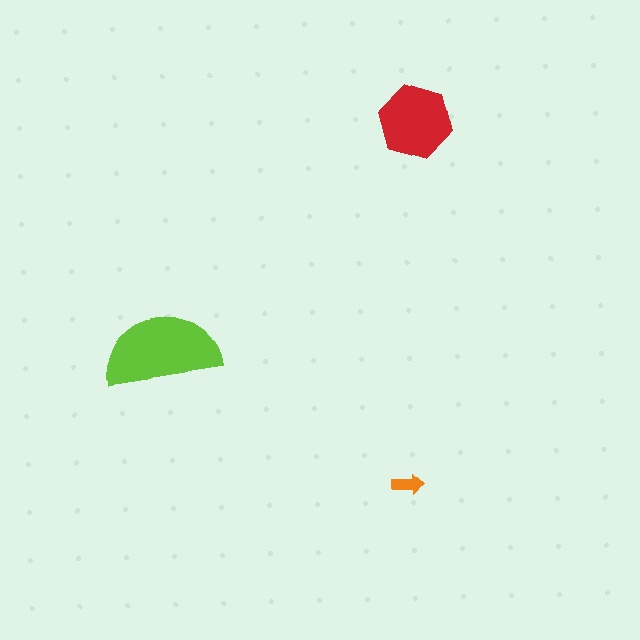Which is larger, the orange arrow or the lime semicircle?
The lime semicircle.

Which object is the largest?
The lime semicircle.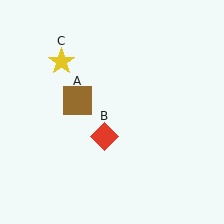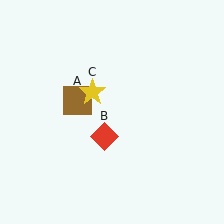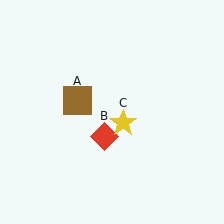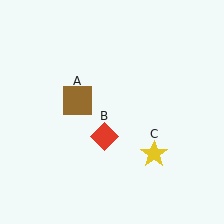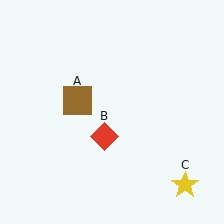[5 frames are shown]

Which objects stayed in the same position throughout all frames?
Brown square (object A) and red diamond (object B) remained stationary.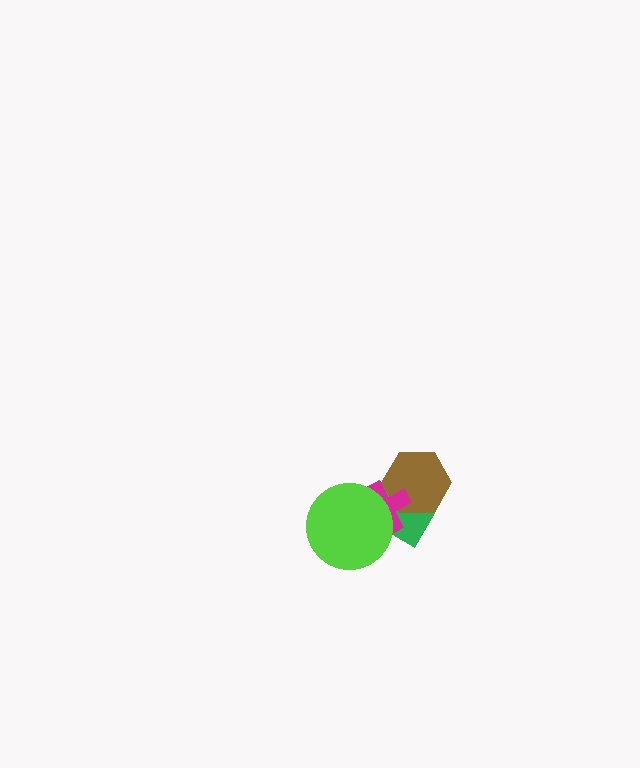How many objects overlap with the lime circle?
2 objects overlap with the lime circle.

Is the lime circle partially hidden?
No, no other shape covers it.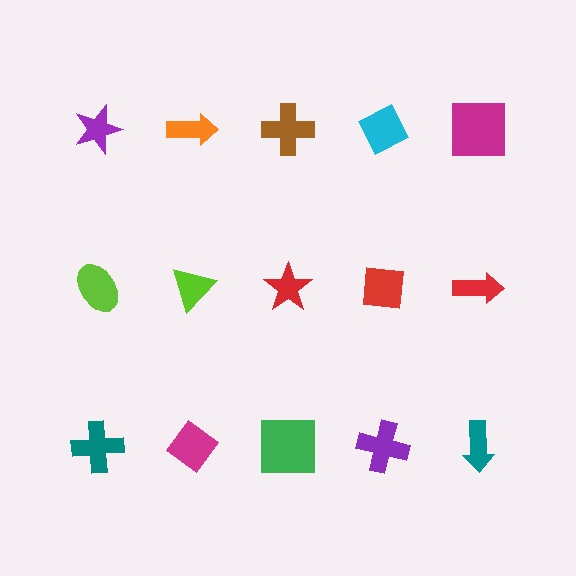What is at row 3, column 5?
A teal arrow.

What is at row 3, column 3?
A green square.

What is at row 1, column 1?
A purple star.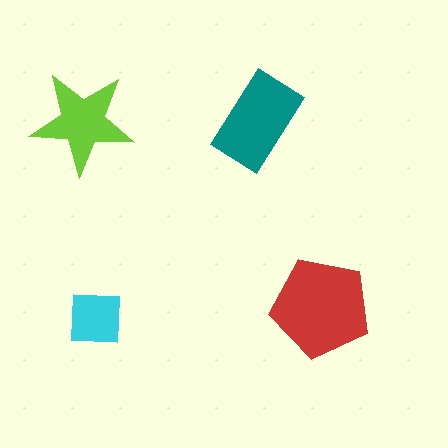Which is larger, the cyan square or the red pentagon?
The red pentagon.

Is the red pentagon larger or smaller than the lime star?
Larger.